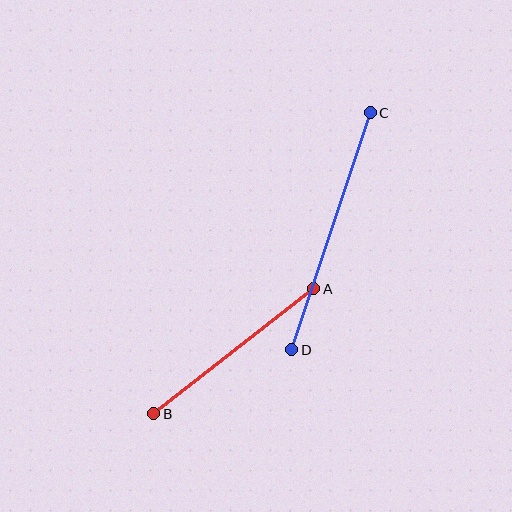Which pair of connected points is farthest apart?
Points C and D are farthest apart.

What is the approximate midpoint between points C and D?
The midpoint is at approximately (331, 231) pixels.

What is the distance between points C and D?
The distance is approximately 250 pixels.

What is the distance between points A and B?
The distance is approximately 203 pixels.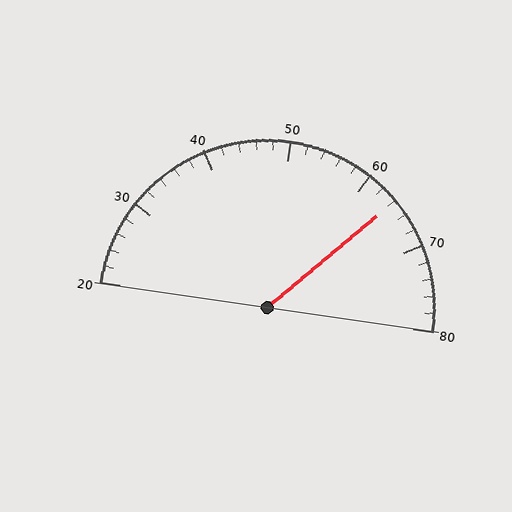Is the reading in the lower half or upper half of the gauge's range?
The reading is in the upper half of the range (20 to 80).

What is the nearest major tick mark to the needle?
The nearest major tick mark is 60.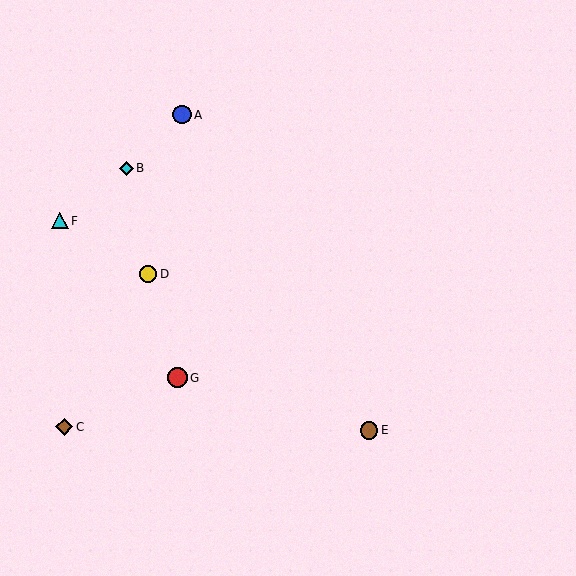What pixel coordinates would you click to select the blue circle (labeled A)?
Click at (182, 115) to select the blue circle A.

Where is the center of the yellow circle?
The center of the yellow circle is at (148, 274).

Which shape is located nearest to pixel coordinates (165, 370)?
The red circle (labeled G) at (177, 378) is nearest to that location.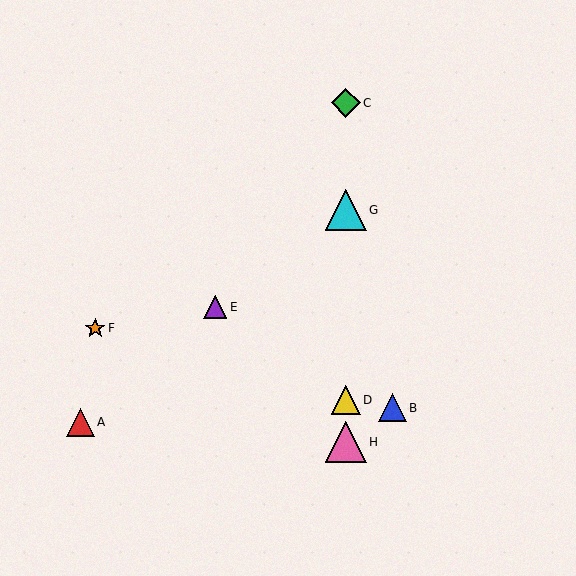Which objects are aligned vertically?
Objects C, D, G, H are aligned vertically.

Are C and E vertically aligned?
No, C is at x≈346 and E is at x≈215.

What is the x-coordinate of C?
Object C is at x≈346.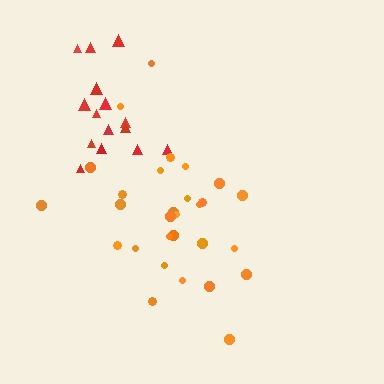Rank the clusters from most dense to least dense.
orange, red.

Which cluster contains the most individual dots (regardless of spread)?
Orange (29).